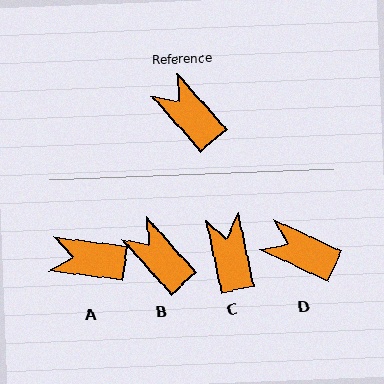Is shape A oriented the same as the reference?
No, it is off by about 41 degrees.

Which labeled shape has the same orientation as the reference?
B.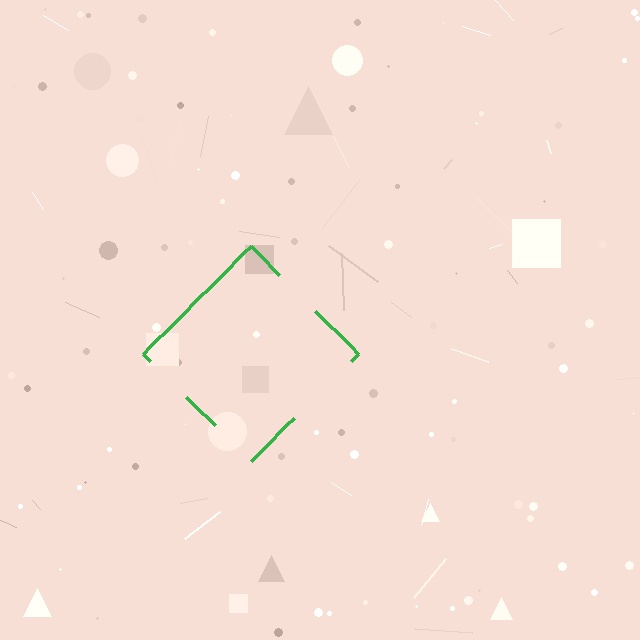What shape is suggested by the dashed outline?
The dashed outline suggests a diamond.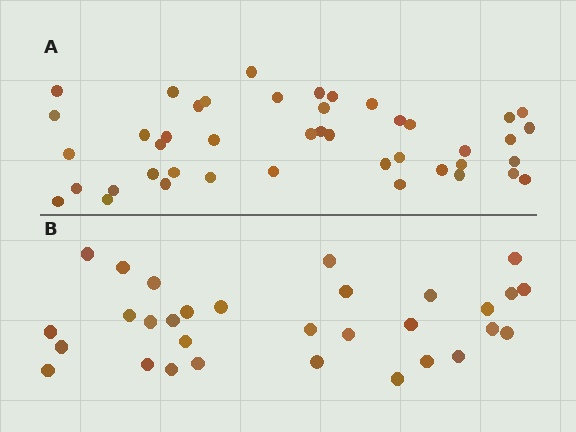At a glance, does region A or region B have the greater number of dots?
Region A (the top region) has more dots.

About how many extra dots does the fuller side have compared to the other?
Region A has approximately 15 more dots than region B.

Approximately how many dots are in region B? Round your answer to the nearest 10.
About 30 dots. (The exact count is 31, which rounds to 30.)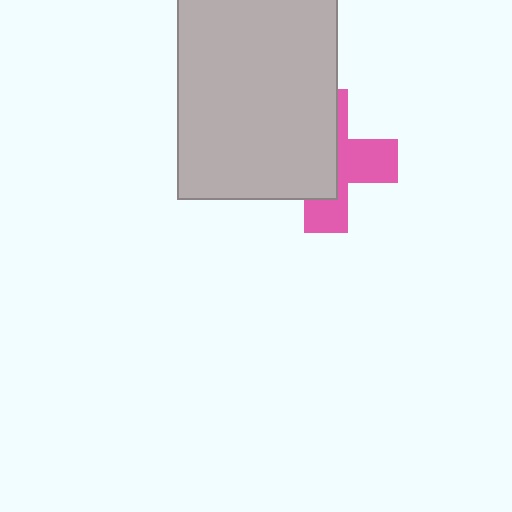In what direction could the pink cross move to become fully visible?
The pink cross could move right. That would shift it out from behind the light gray rectangle entirely.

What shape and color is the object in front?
The object in front is a light gray rectangle.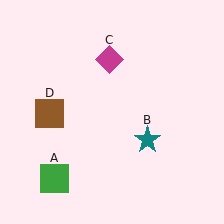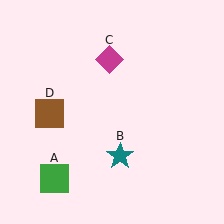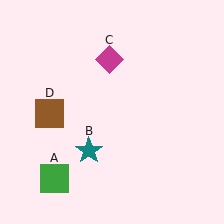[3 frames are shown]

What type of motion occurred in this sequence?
The teal star (object B) rotated clockwise around the center of the scene.